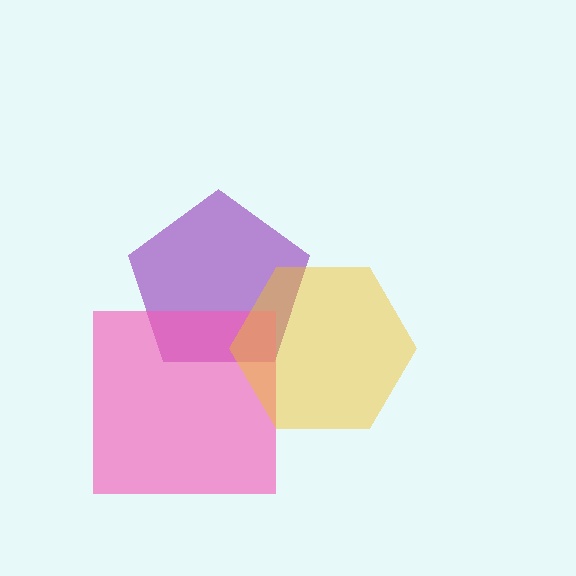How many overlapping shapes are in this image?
There are 3 overlapping shapes in the image.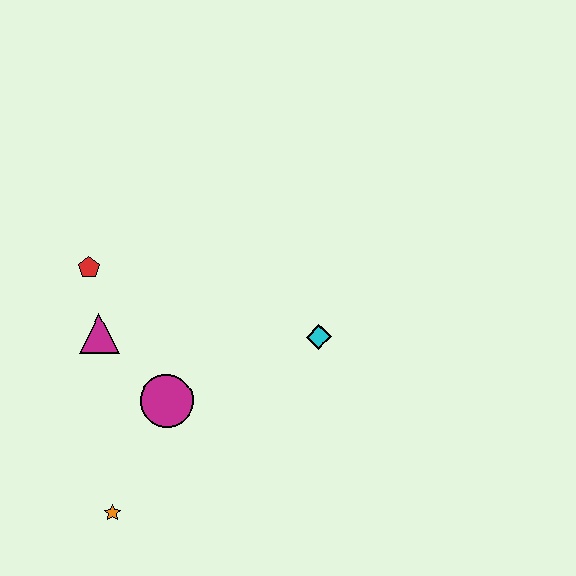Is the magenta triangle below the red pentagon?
Yes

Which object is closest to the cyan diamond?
The magenta circle is closest to the cyan diamond.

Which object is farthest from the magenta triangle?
The cyan diamond is farthest from the magenta triangle.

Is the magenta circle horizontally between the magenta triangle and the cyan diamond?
Yes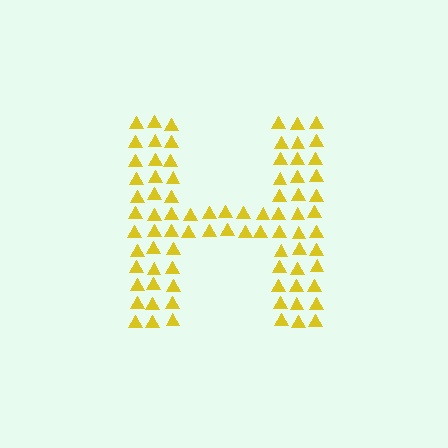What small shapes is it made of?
It is made of small triangles.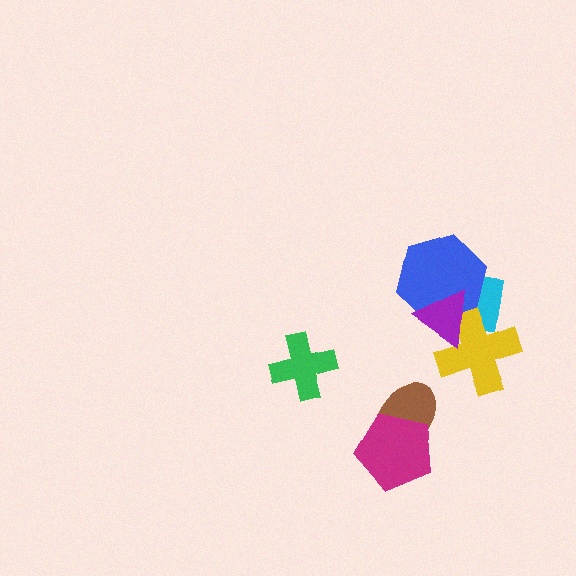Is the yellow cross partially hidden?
Yes, it is partially covered by another shape.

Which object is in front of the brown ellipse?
The magenta pentagon is in front of the brown ellipse.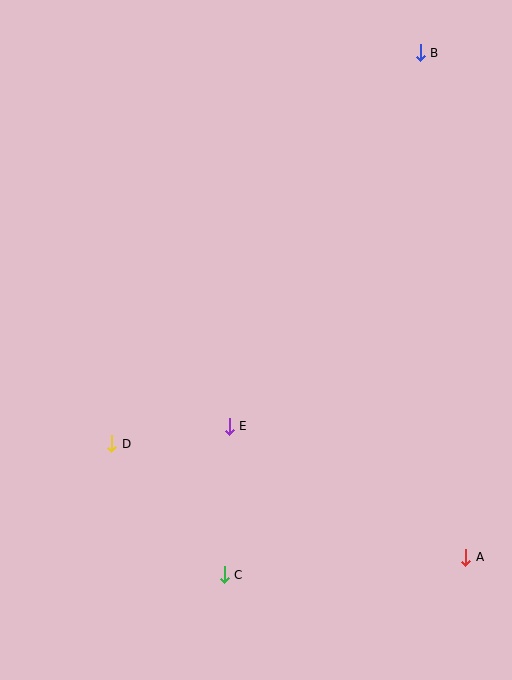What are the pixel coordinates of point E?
Point E is at (229, 426).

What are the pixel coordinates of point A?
Point A is at (466, 558).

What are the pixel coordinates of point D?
Point D is at (112, 444).